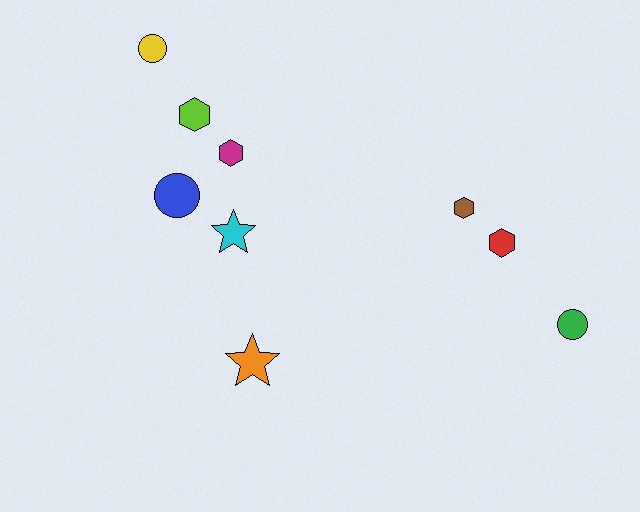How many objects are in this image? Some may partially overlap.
There are 9 objects.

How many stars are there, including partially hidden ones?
There are 2 stars.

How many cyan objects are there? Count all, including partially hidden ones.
There is 1 cyan object.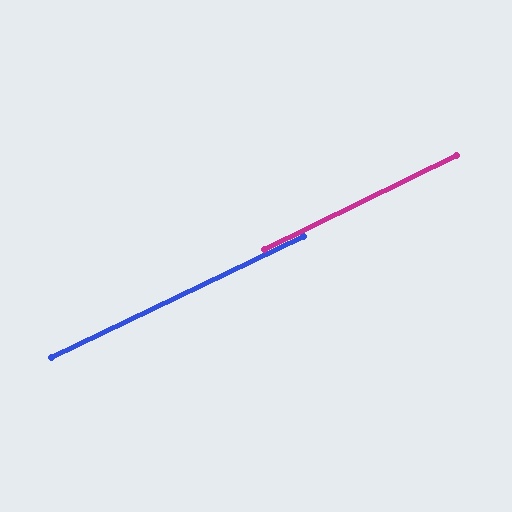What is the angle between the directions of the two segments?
Approximately 1 degree.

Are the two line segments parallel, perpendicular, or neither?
Parallel — their directions differ by only 0.5°.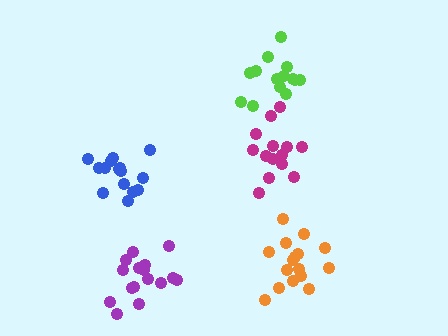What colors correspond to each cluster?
The clusters are colored: blue, lime, purple, orange, magenta.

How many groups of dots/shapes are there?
There are 5 groups.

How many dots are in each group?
Group 1: 15 dots, Group 2: 14 dots, Group 3: 16 dots, Group 4: 16 dots, Group 5: 14 dots (75 total).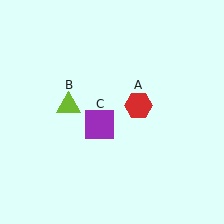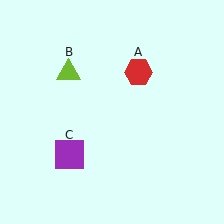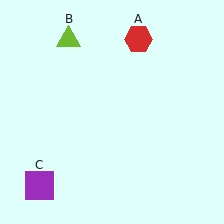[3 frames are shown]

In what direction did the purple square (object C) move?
The purple square (object C) moved down and to the left.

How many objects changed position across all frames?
3 objects changed position: red hexagon (object A), lime triangle (object B), purple square (object C).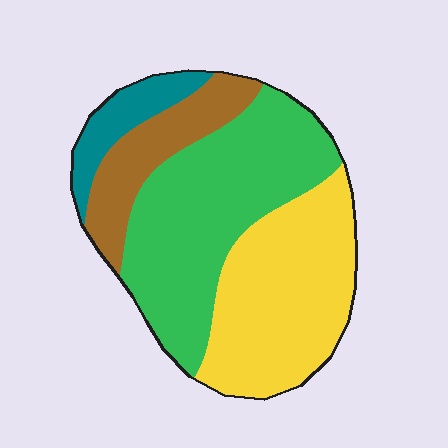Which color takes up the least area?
Teal, at roughly 10%.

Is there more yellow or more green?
Green.